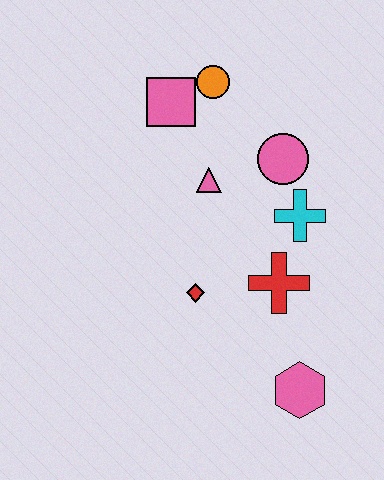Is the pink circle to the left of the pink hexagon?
Yes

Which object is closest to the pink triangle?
The pink circle is closest to the pink triangle.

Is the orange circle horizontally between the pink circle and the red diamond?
Yes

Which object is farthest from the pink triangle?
The pink hexagon is farthest from the pink triangle.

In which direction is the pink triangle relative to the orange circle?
The pink triangle is below the orange circle.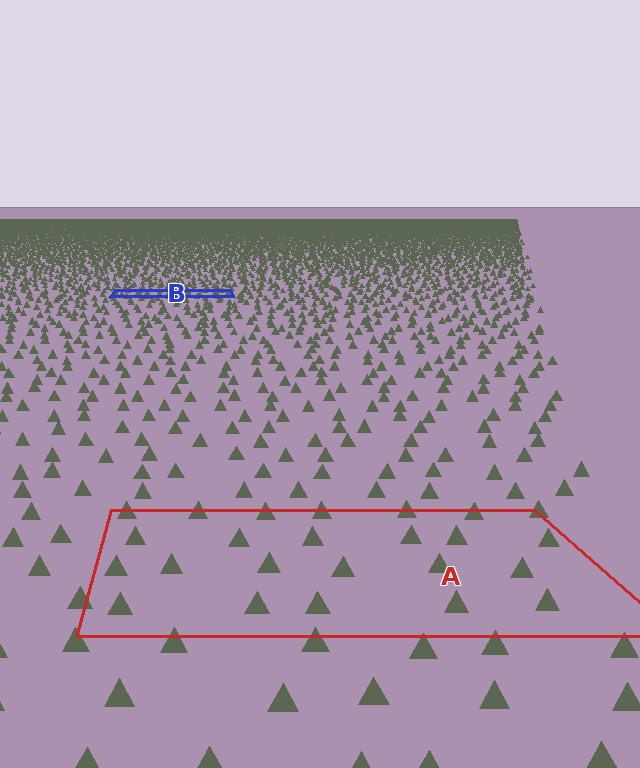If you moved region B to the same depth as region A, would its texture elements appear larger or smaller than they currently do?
They would appear larger. At a closer depth, the same texture elements are projected at a bigger on-screen size.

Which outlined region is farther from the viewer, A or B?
Region B is farther from the viewer — the texture elements inside it appear smaller and more densely packed.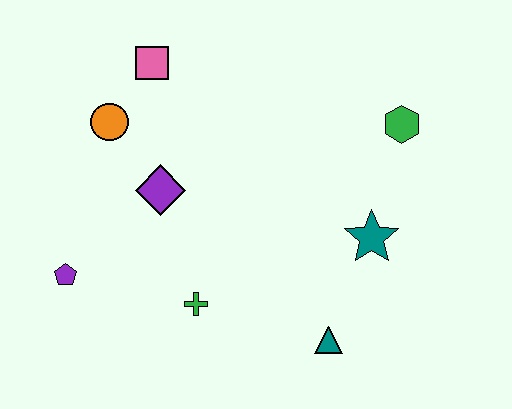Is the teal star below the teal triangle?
No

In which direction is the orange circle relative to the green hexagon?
The orange circle is to the left of the green hexagon.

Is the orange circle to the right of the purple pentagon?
Yes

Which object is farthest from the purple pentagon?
The green hexagon is farthest from the purple pentagon.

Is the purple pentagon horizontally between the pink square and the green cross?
No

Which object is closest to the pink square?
The orange circle is closest to the pink square.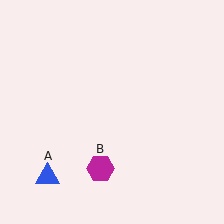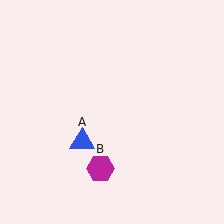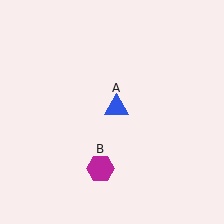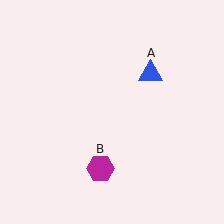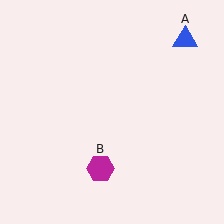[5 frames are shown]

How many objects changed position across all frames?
1 object changed position: blue triangle (object A).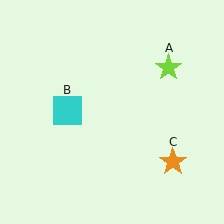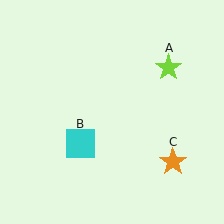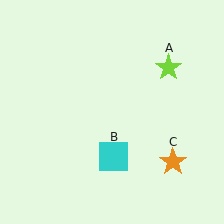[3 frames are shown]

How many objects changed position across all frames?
1 object changed position: cyan square (object B).